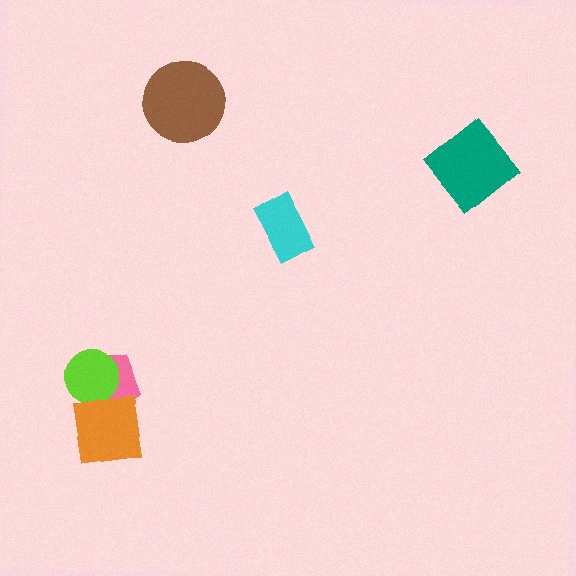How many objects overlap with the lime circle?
2 objects overlap with the lime circle.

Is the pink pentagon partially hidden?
Yes, it is partially covered by another shape.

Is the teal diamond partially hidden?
No, no other shape covers it.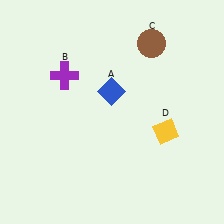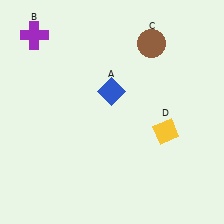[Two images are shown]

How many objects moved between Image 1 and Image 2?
1 object moved between the two images.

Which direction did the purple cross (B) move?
The purple cross (B) moved up.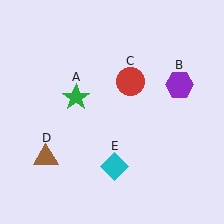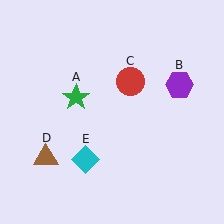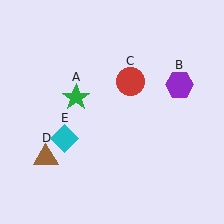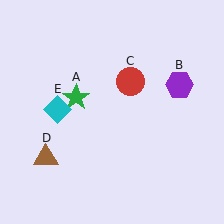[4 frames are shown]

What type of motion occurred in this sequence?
The cyan diamond (object E) rotated clockwise around the center of the scene.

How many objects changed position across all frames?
1 object changed position: cyan diamond (object E).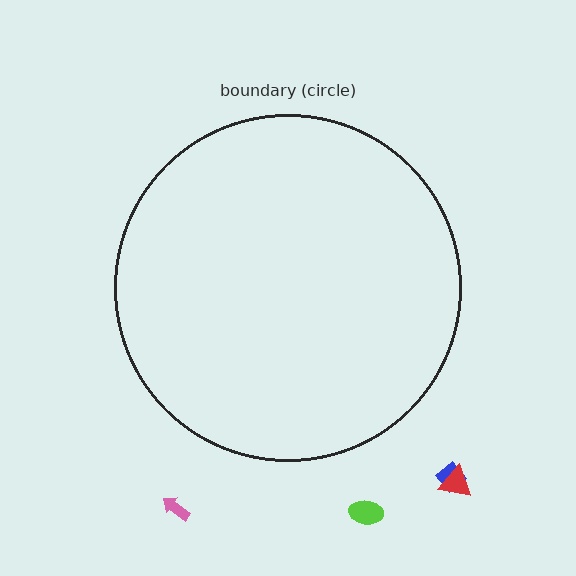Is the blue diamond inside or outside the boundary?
Outside.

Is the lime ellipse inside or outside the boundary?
Outside.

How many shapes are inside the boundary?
0 inside, 4 outside.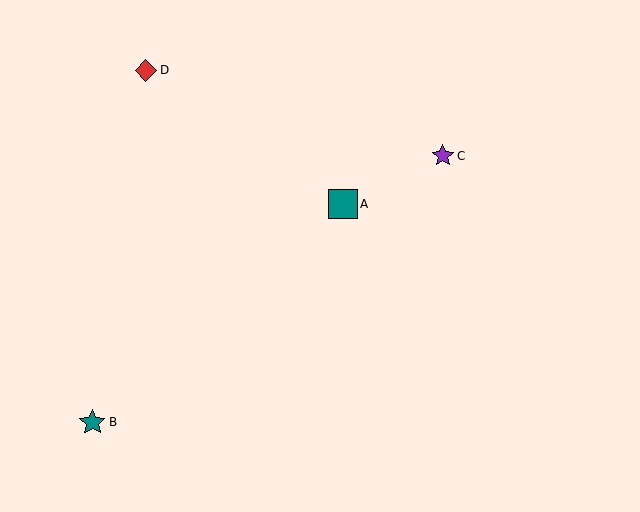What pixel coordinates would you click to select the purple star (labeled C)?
Click at (443, 156) to select the purple star C.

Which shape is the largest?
The teal square (labeled A) is the largest.